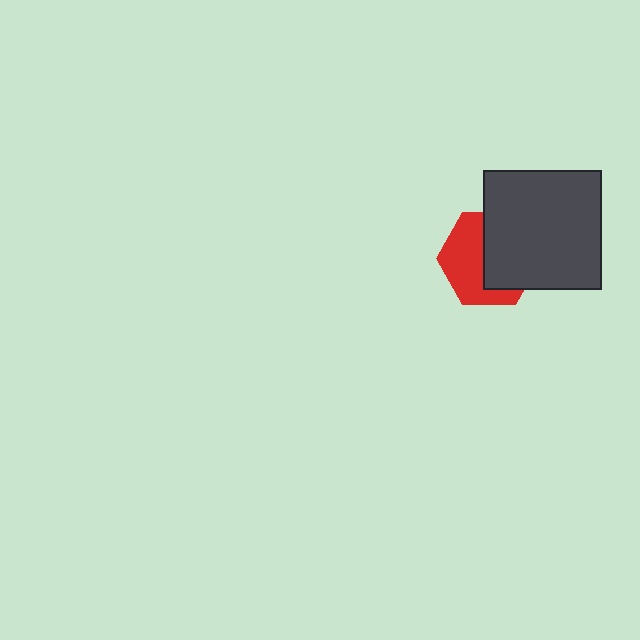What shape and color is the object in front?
The object in front is a dark gray square.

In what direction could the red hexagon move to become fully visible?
The red hexagon could move left. That would shift it out from behind the dark gray square entirely.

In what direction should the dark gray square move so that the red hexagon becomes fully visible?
The dark gray square should move right. That is the shortest direction to clear the overlap and leave the red hexagon fully visible.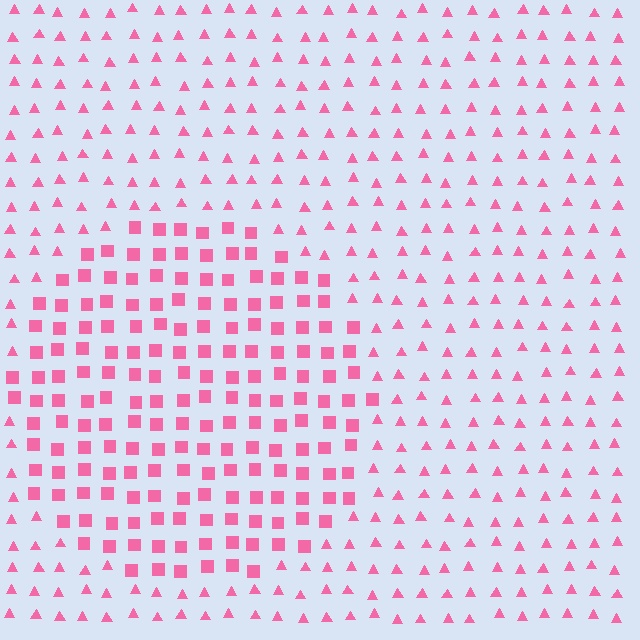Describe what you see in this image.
The image is filled with small pink elements arranged in a uniform grid. A circle-shaped region contains squares, while the surrounding area contains triangles. The boundary is defined purely by the change in element shape.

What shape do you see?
I see a circle.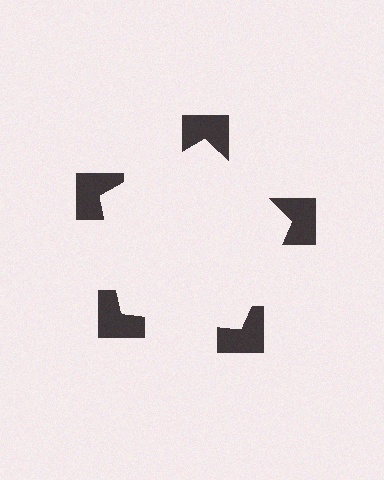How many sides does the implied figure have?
5 sides.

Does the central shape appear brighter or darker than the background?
It typically appears slightly brighter than the background, even though no actual brightness change is drawn.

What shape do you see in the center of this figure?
An illusory pentagon — its edges are inferred from the aligned wedge cuts in the notched squares, not physically drawn.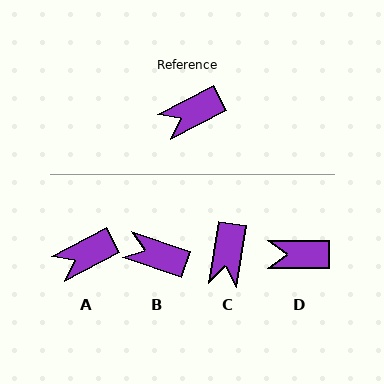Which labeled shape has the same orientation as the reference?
A.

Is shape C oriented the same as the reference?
No, it is off by about 54 degrees.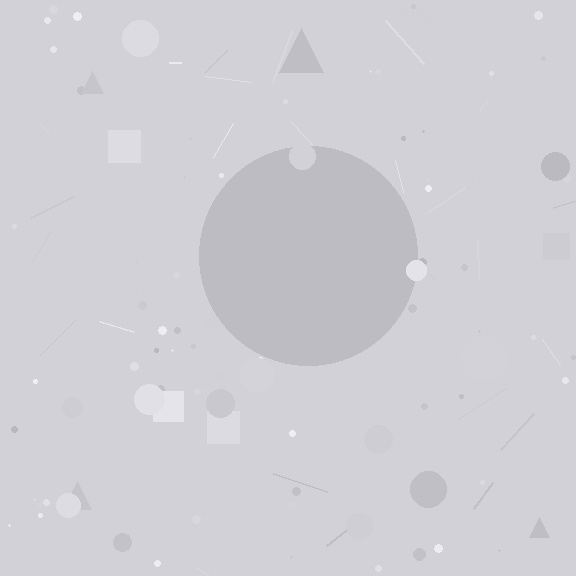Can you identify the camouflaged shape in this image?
The camouflaged shape is a circle.